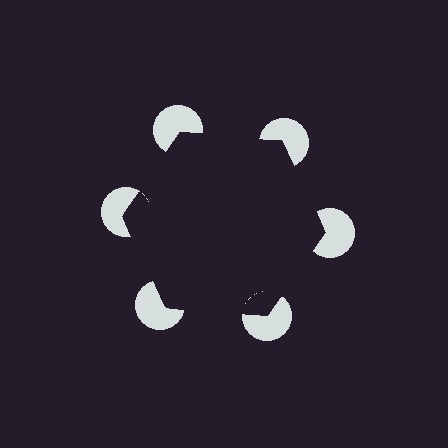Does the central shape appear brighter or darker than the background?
It typically appears slightly darker than the background, even though no actual brightness change is drawn.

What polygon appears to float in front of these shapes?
An illusory hexagon — its edges are inferred from the aligned wedge cuts in the pac-man discs, not physically drawn.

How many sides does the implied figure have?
6 sides.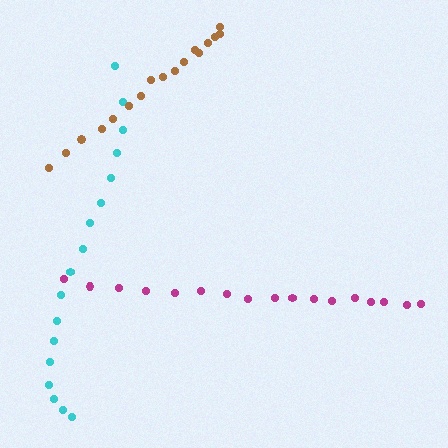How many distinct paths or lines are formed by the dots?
There are 3 distinct paths.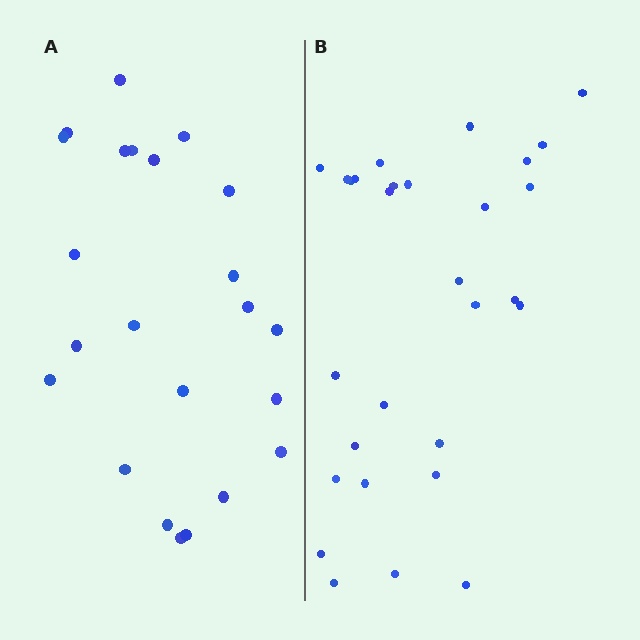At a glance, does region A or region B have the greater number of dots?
Region B (the right region) has more dots.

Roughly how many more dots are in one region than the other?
Region B has about 6 more dots than region A.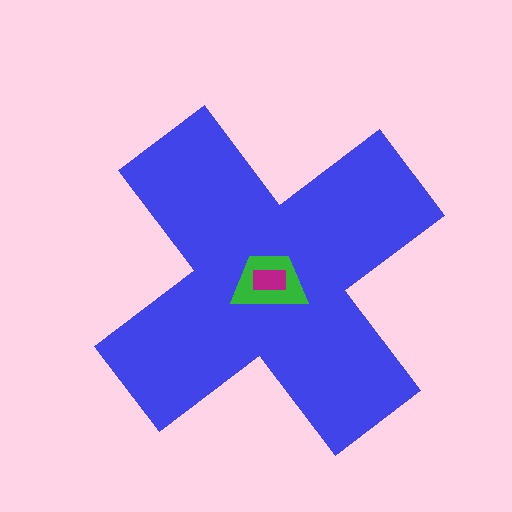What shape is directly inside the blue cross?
The green trapezoid.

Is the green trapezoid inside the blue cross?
Yes.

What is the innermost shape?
The magenta rectangle.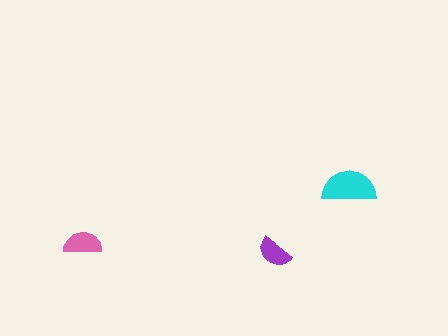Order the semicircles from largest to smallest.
the cyan one, the pink one, the purple one.